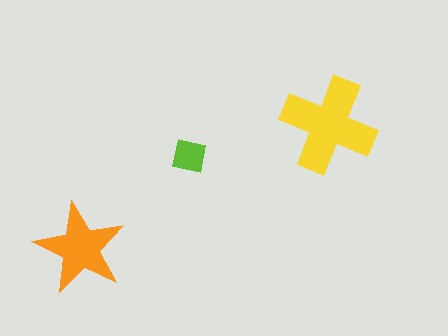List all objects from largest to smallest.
The yellow cross, the orange star, the lime square.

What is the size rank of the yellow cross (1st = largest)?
1st.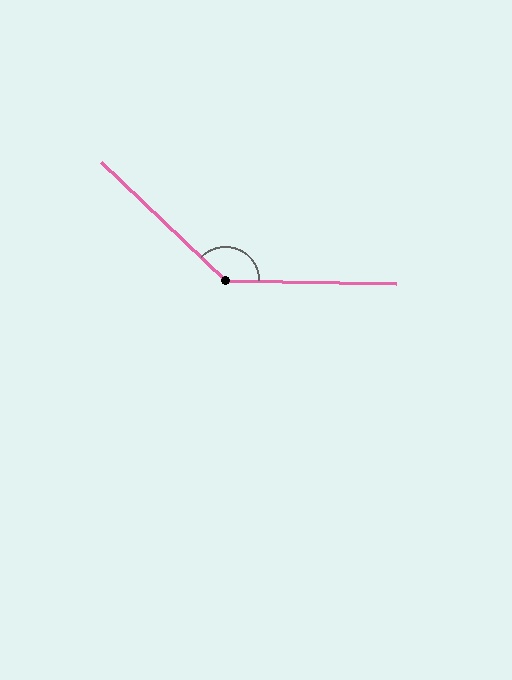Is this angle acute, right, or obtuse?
It is obtuse.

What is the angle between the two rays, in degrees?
Approximately 138 degrees.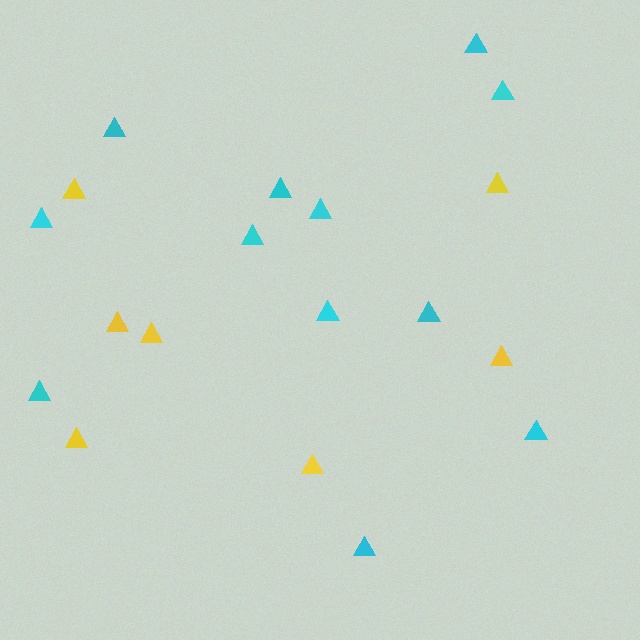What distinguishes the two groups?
There are 2 groups: one group of cyan triangles (12) and one group of yellow triangles (7).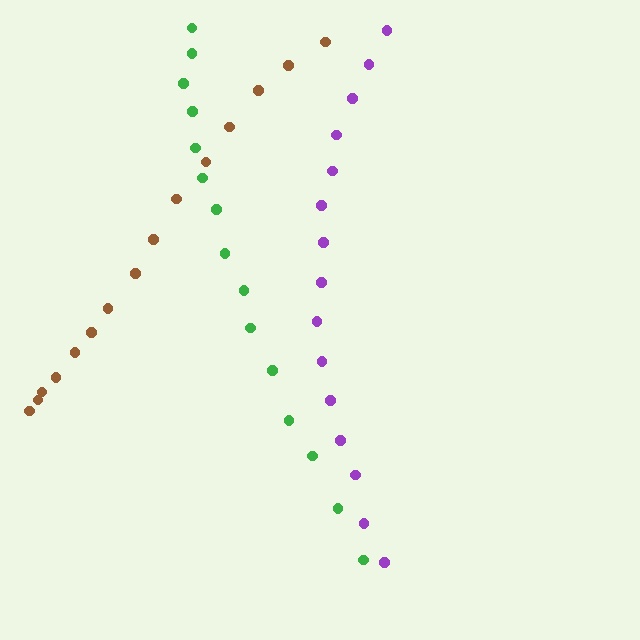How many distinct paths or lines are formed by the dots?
There are 3 distinct paths.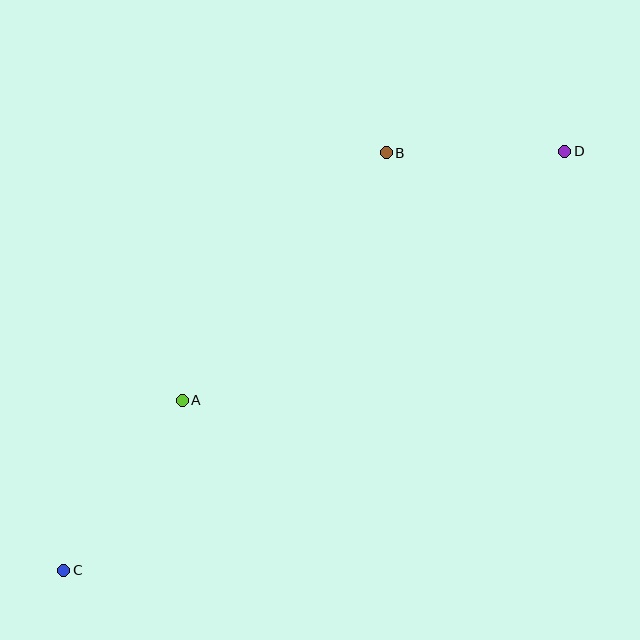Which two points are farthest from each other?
Points C and D are farthest from each other.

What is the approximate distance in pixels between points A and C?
The distance between A and C is approximately 207 pixels.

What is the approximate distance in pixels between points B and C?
The distance between B and C is approximately 528 pixels.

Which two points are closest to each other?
Points B and D are closest to each other.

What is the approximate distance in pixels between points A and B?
The distance between A and B is approximately 321 pixels.